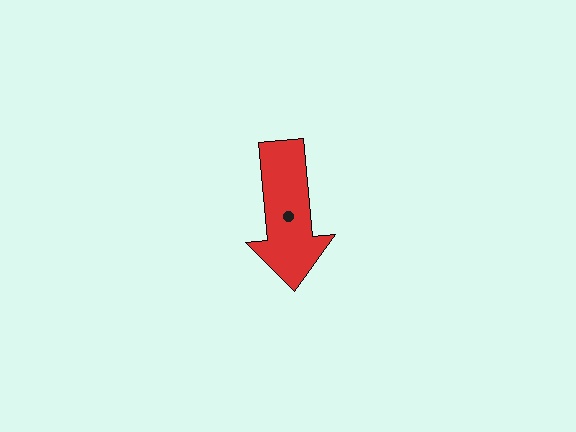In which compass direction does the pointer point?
South.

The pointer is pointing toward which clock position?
Roughly 6 o'clock.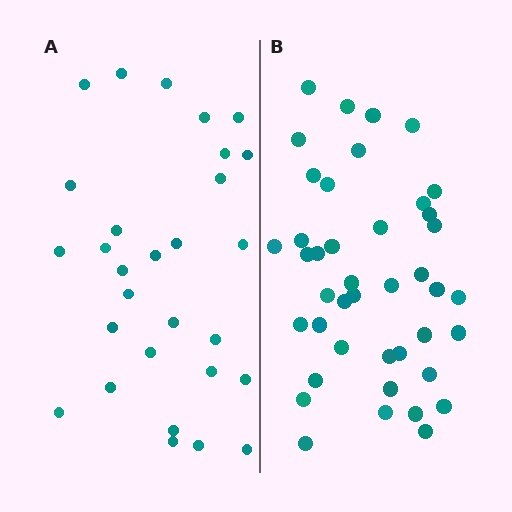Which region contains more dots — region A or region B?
Region B (the right region) has more dots.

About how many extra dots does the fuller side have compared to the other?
Region B has approximately 15 more dots than region A.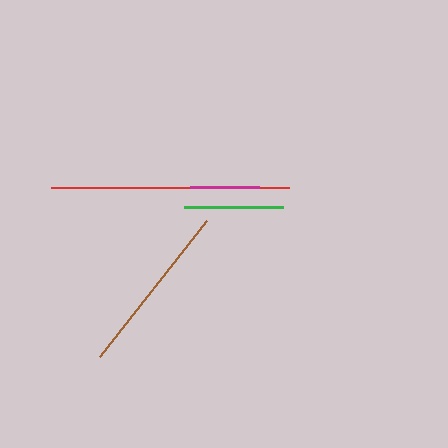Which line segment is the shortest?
The magenta line is the shortest at approximately 69 pixels.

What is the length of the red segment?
The red segment is approximately 238 pixels long.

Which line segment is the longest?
The red line is the longest at approximately 238 pixels.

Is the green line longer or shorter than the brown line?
The brown line is longer than the green line.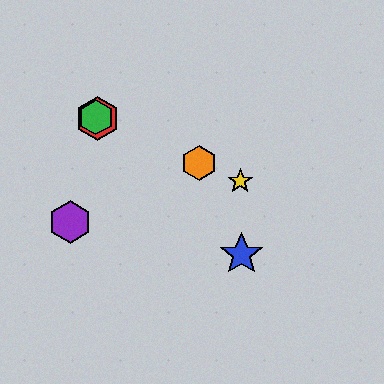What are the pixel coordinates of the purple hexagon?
The purple hexagon is at (70, 222).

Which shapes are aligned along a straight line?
The red hexagon, the green hexagon, the yellow star, the orange hexagon are aligned along a straight line.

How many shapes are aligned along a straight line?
4 shapes (the red hexagon, the green hexagon, the yellow star, the orange hexagon) are aligned along a straight line.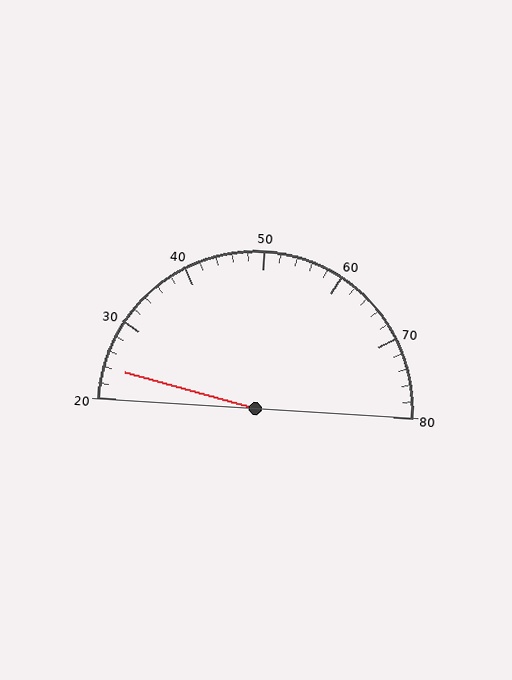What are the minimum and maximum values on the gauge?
The gauge ranges from 20 to 80.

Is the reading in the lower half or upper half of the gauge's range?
The reading is in the lower half of the range (20 to 80).